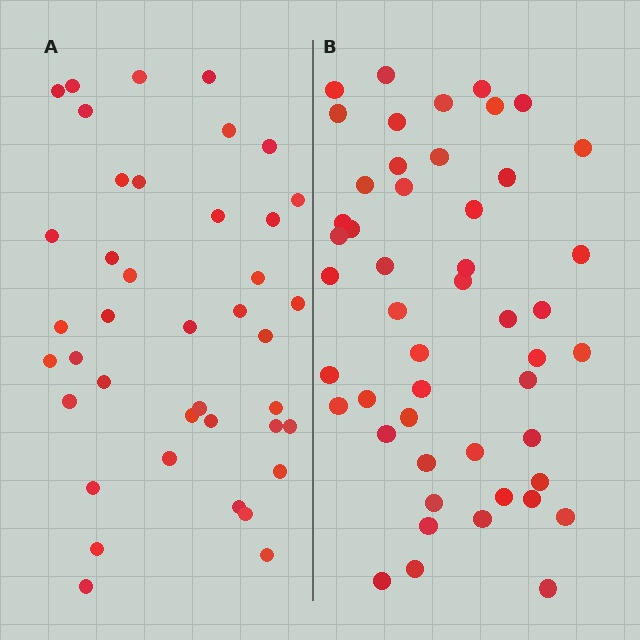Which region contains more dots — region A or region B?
Region B (the right region) has more dots.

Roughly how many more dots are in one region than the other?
Region B has roughly 8 or so more dots than region A.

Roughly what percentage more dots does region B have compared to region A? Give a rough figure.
About 20% more.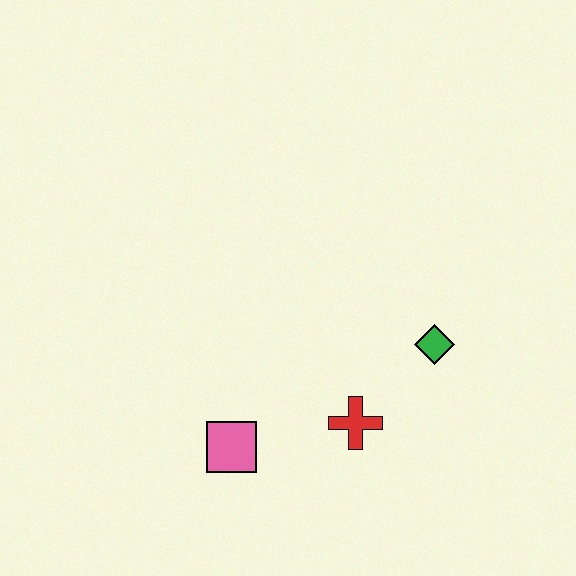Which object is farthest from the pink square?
The green diamond is farthest from the pink square.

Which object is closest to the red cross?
The green diamond is closest to the red cross.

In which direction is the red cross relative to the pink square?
The red cross is to the right of the pink square.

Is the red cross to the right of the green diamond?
No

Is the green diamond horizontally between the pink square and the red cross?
No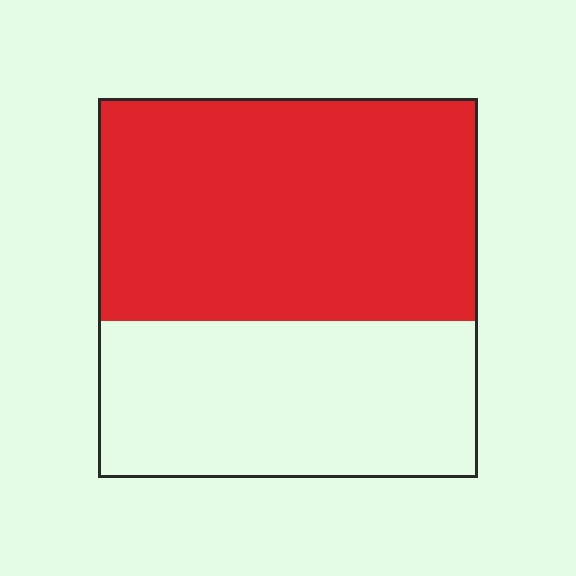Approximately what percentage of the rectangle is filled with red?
Approximately 60%.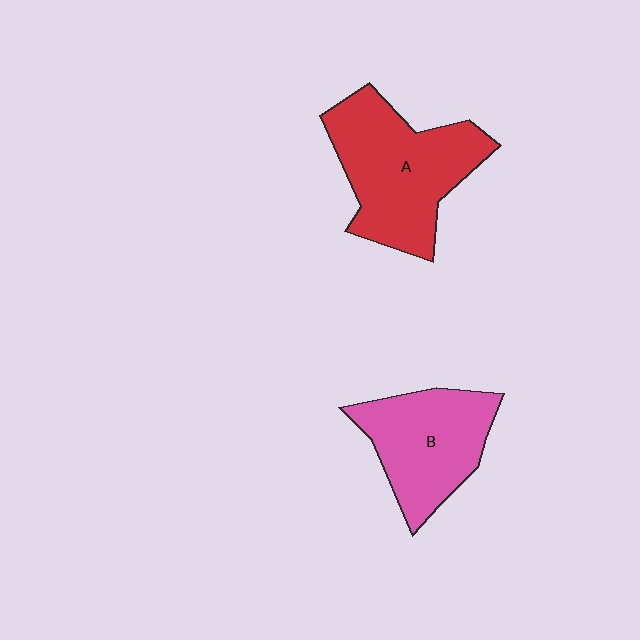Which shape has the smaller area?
Shape B (pink).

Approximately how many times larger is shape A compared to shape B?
Approximately 1.3 times.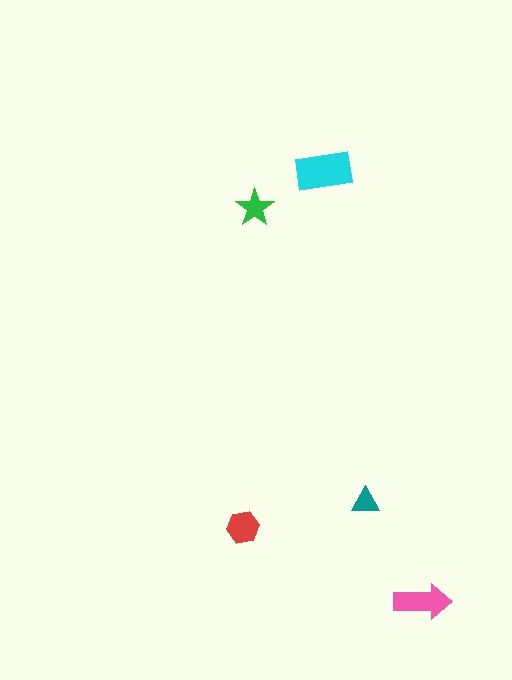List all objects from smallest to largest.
The teal triangle, the green star, the red hexagon, the pink arrow, the cyan rectangle.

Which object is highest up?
The cyan rectangle is topmost.